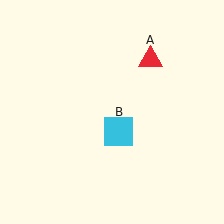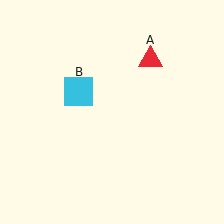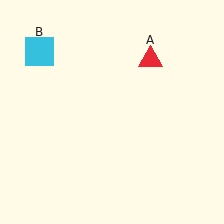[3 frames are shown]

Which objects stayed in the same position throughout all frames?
Red triangle (object A) remained stationary.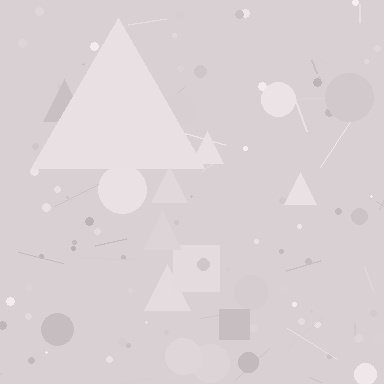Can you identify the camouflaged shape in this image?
The camouflaged shape is a triangle.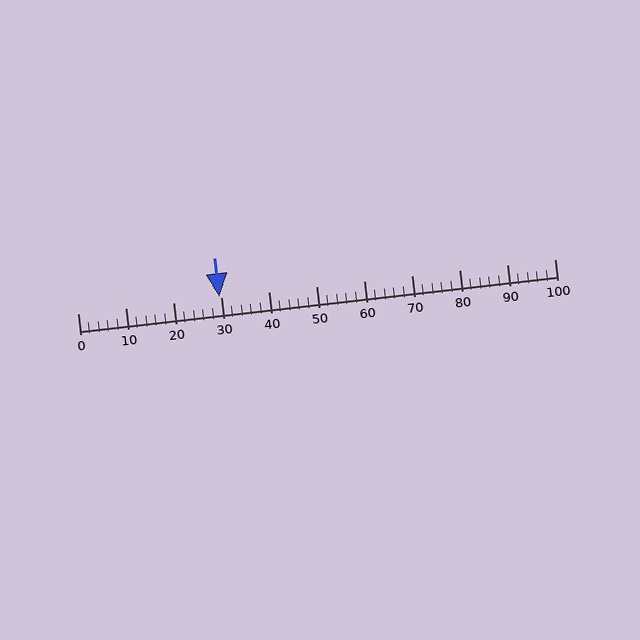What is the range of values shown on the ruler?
The ruler shows values from 0 to 100.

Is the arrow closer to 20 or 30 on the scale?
The arrow is closer to 30.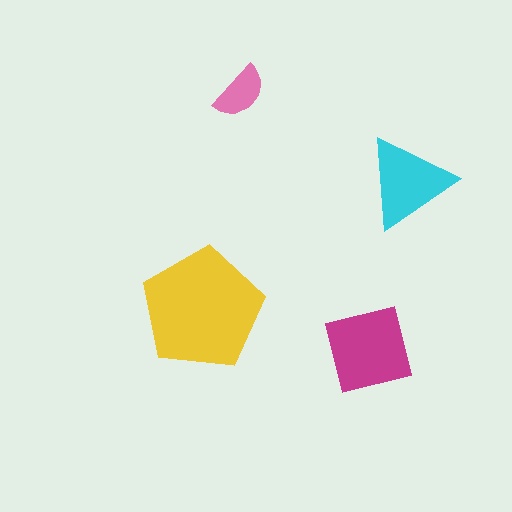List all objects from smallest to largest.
The pink semicircle, the cyan triangle, the magenta square, the yellow pentagon.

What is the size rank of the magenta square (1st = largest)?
2nd.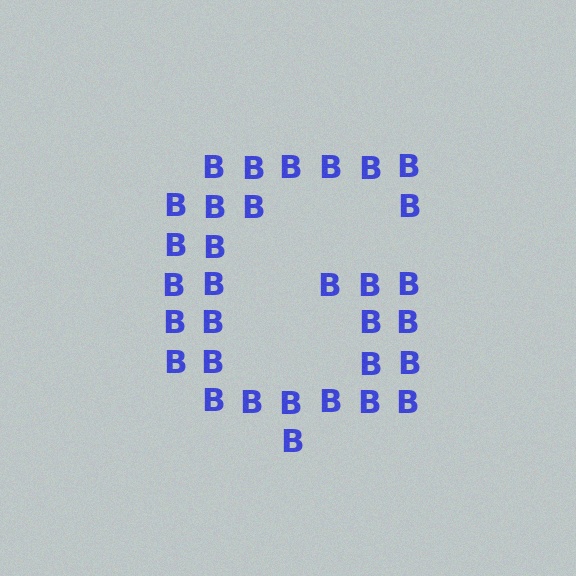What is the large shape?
The large shape is the letter G.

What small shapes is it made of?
It is made of small letter B's.